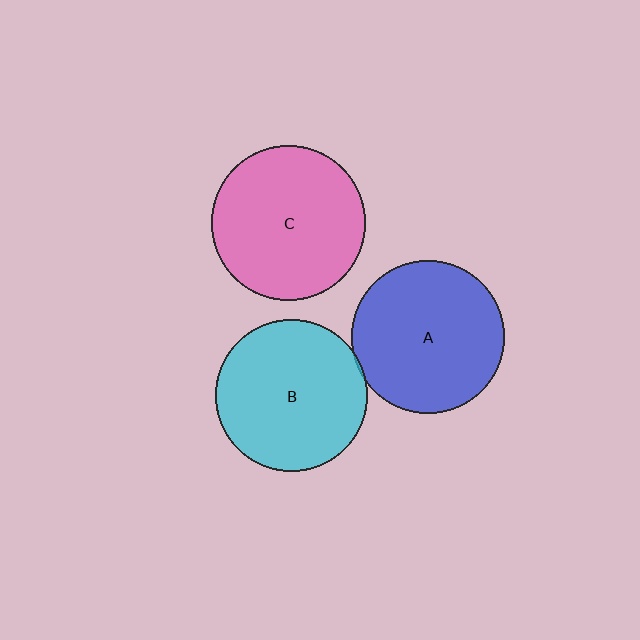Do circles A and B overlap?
Yes.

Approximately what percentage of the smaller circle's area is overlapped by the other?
Approximately 5%.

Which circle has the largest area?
Circle C (pink).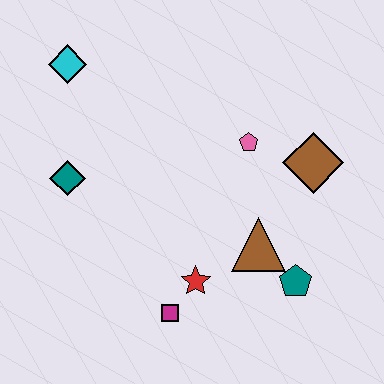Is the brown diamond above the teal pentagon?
Yes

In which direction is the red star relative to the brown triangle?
The red star is to the left of the brown triangle.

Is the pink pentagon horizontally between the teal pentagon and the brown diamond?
No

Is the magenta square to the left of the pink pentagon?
Yes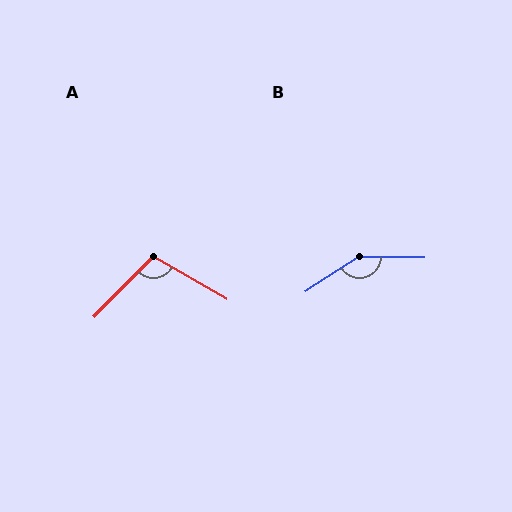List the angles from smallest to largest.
A (105°), B (146°).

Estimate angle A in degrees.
Approximately 105 degrees.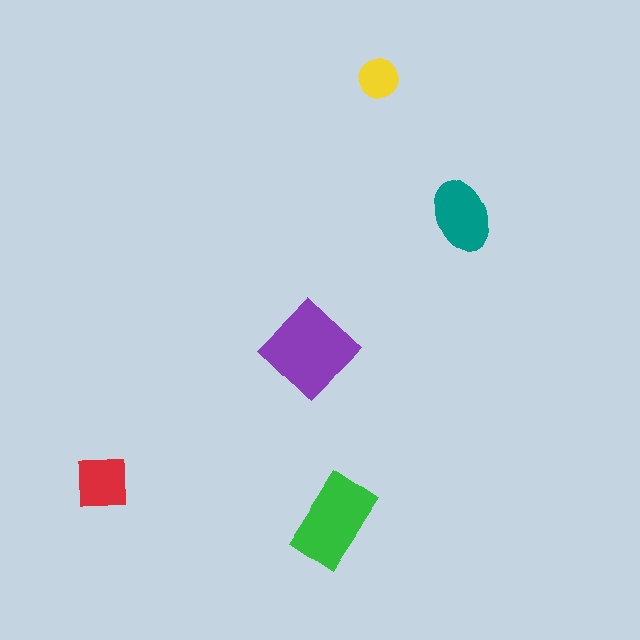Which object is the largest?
The purple diamond.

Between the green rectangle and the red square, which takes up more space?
The green rectangle.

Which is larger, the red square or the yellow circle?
The red square.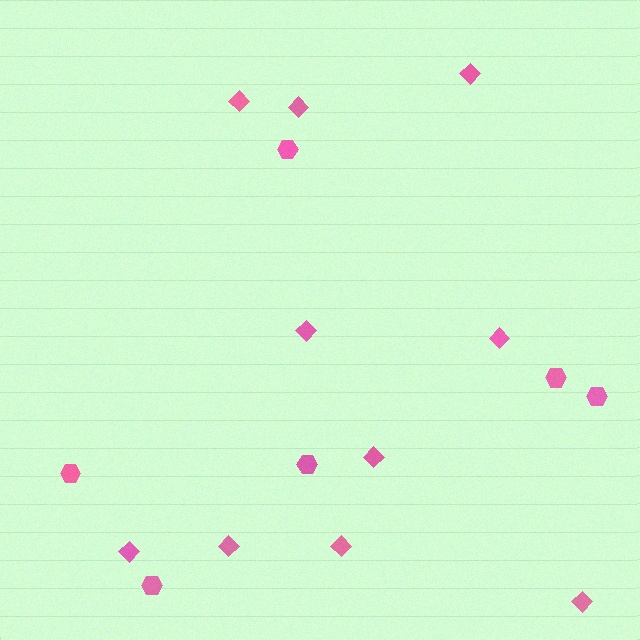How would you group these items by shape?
There are 2 groups: one group of hexagons (6) and one group of diamonds (10).